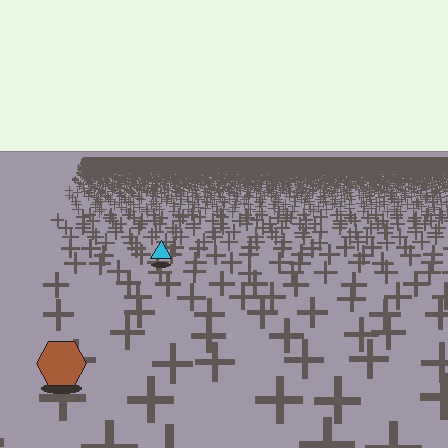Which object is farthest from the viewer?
The cyan triangle is farthest from the viewer. It appears smaller and the ground texture around it is denser.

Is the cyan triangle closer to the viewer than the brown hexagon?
No. The brown hexagon is closer — you can tell from the texture gradient: the ground texture is coarser near it.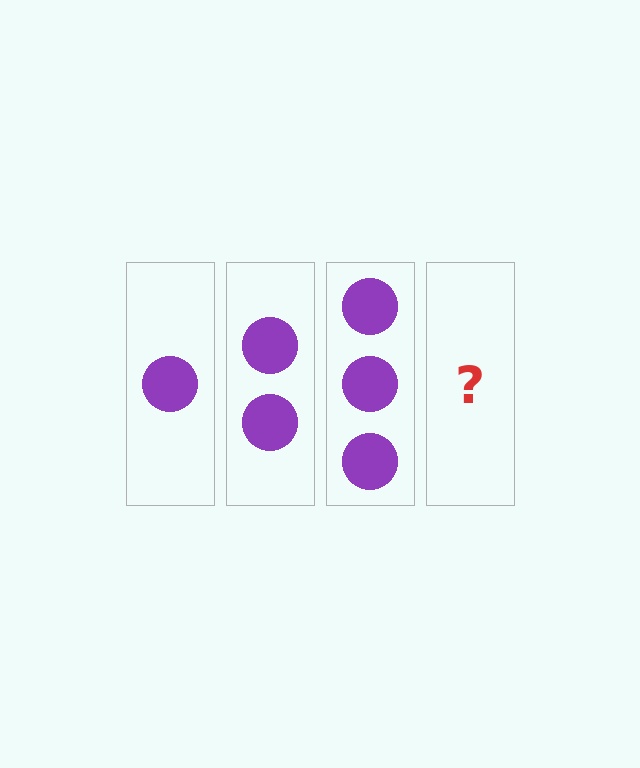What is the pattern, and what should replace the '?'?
The pattern is that each step adds one more circle. The '?' should be 4 circles.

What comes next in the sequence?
The next element should be 4 circles.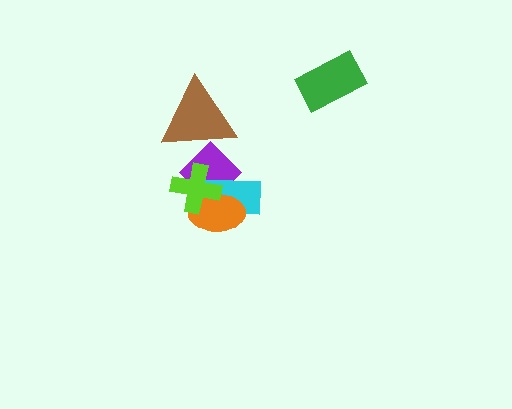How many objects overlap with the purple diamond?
4 objects overlap with the purple diamond.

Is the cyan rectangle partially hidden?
Yes, it is partially covered by another shape.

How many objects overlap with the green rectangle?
0 objects overlap with the green rectangle.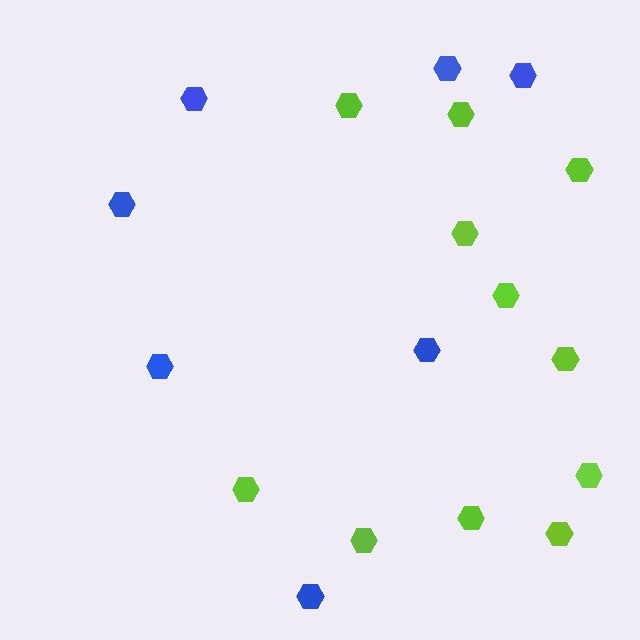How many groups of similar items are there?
There are 2 groups: one group of blue hexagons (7) and one group of lime hexagons (11).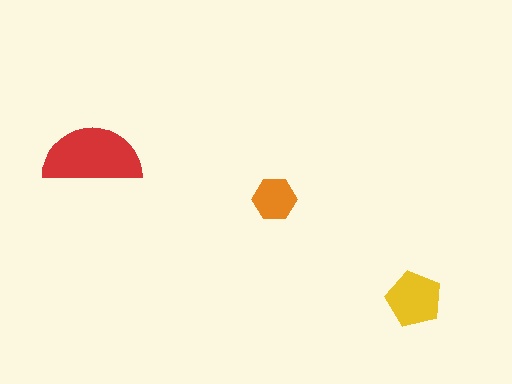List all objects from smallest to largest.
The orange hexagon, the yellow pentagon, the red semicircle.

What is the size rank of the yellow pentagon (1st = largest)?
2nd.